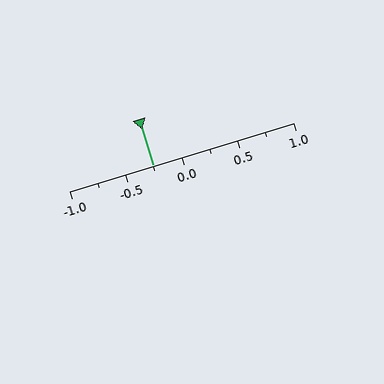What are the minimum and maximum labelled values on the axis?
The axis runs from -1.0 to 1.0.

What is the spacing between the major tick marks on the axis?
The major ticks are spaced 0.5 apart.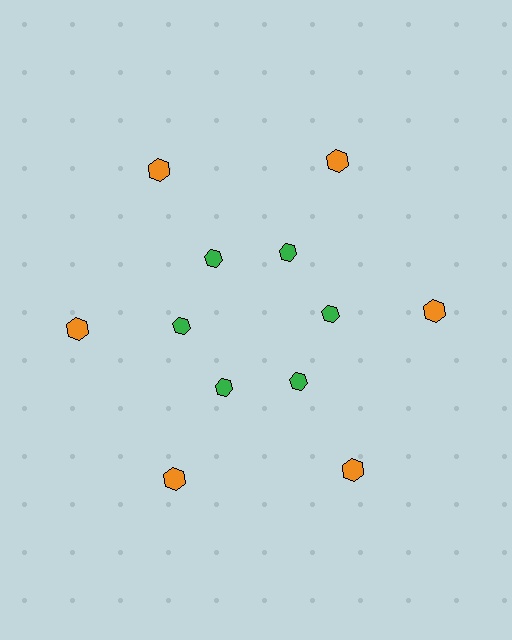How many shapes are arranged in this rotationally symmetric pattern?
There are 12 shapes, arranged in 6 groups of 2.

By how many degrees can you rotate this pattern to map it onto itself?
The pattern maps onto itself every 60 degrees of rotation.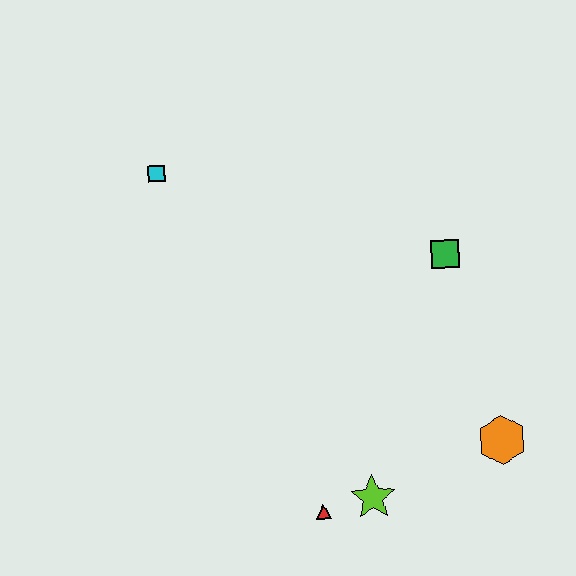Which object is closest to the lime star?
The red triangle is closest to the lime star.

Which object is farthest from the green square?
The cyan square is farthest from the green square.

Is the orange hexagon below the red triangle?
No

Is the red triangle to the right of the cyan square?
Yes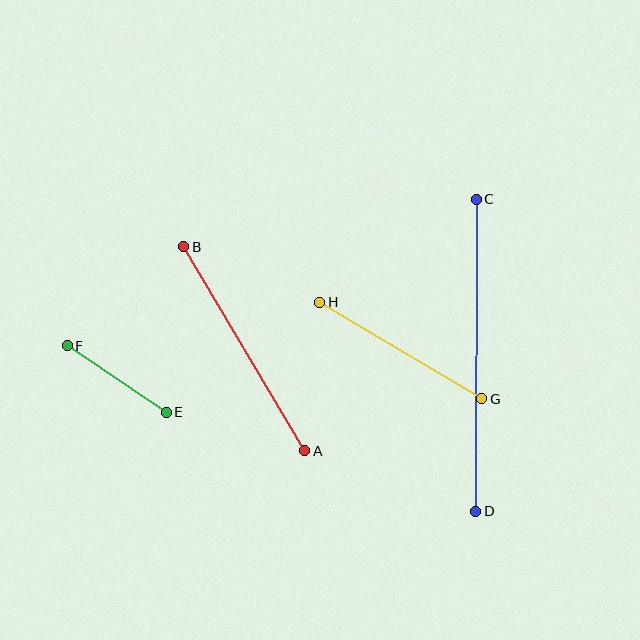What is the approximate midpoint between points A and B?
The midpoint is at approximately (244, 349) pixels.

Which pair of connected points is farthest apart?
Points C and D are farthest apart.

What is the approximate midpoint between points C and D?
The midpoint is at approximately (476, 355) pixels.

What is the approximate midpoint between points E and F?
The midpoint is at approximately (117, 379) pixels.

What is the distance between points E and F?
The distance is approximately 119 pixels.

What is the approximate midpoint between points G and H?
The midpoint is at approximately (401, 350) pixels.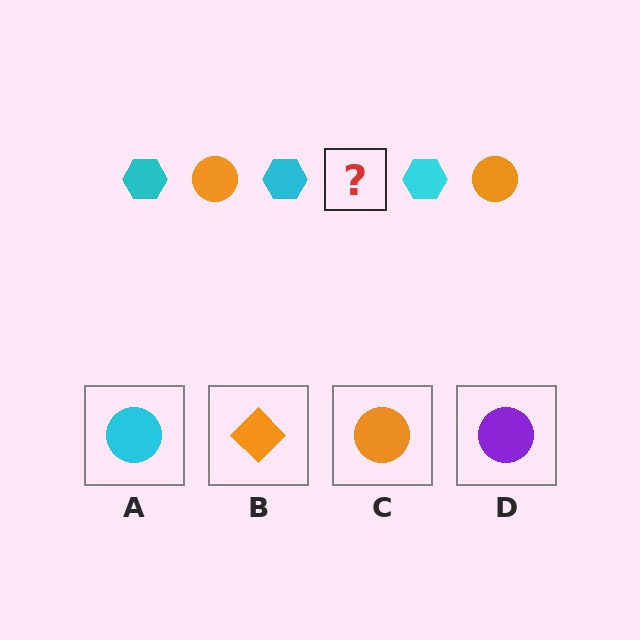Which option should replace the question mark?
Option C.